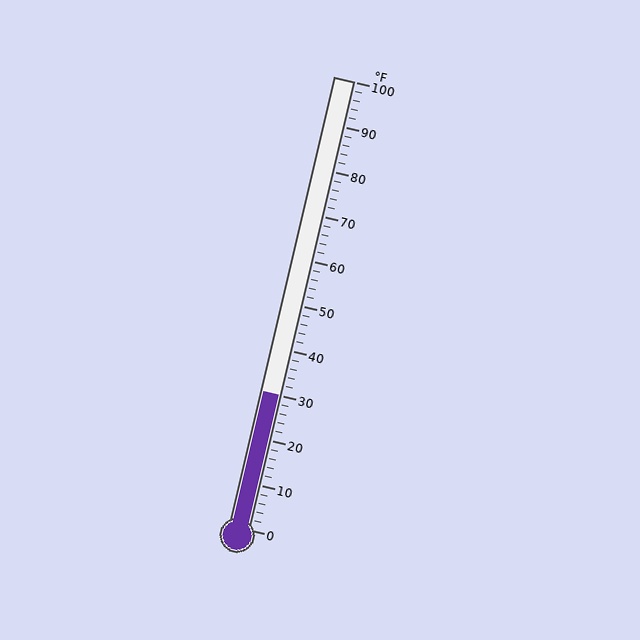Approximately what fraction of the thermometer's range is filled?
The thermometer is filled to approximately 30% of its range.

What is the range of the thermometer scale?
The thermometer scale ranges from 0°F to 100°F.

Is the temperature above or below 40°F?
The temperature is below 40°F.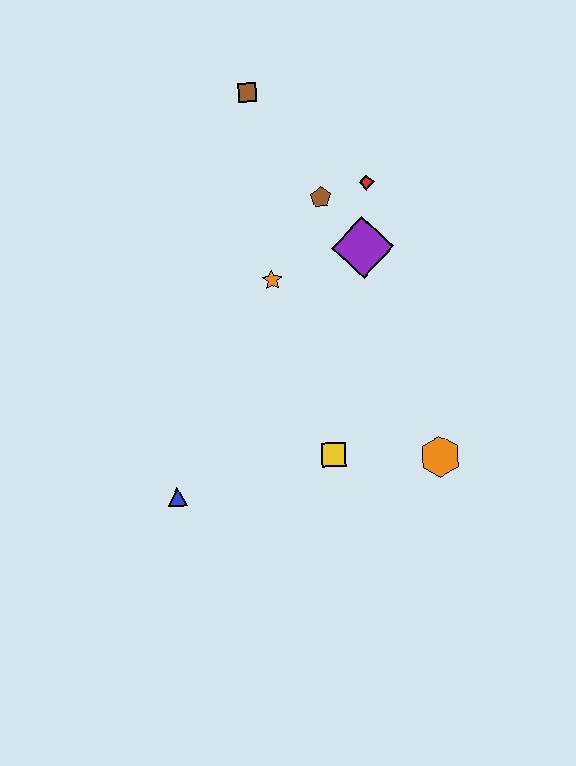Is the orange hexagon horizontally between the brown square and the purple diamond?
No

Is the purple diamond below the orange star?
No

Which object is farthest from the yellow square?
The brown square is farthest from the yellow square.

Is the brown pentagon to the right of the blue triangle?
Yes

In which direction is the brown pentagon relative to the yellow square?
The brown pentagon is above the yellow square.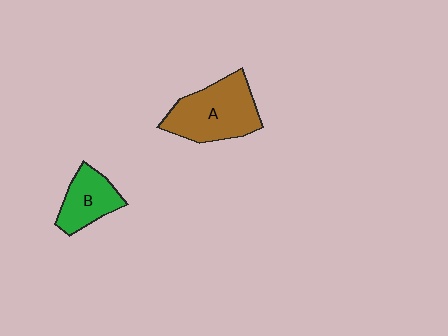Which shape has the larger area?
Shape A (brown).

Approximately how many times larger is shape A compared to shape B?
Approximately 1.7 times.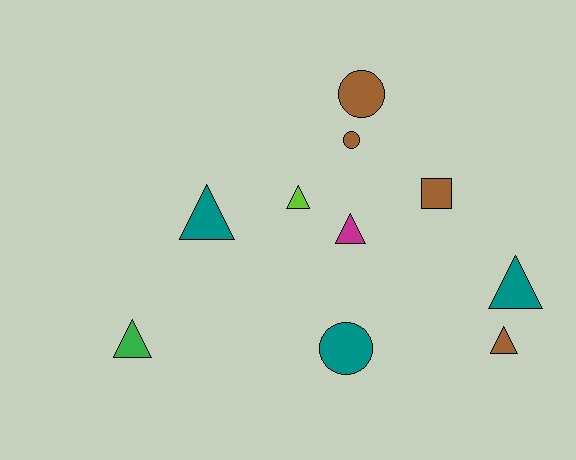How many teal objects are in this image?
There are 3 teal objects.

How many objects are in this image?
There are 10 objects.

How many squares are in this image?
There is 1 square.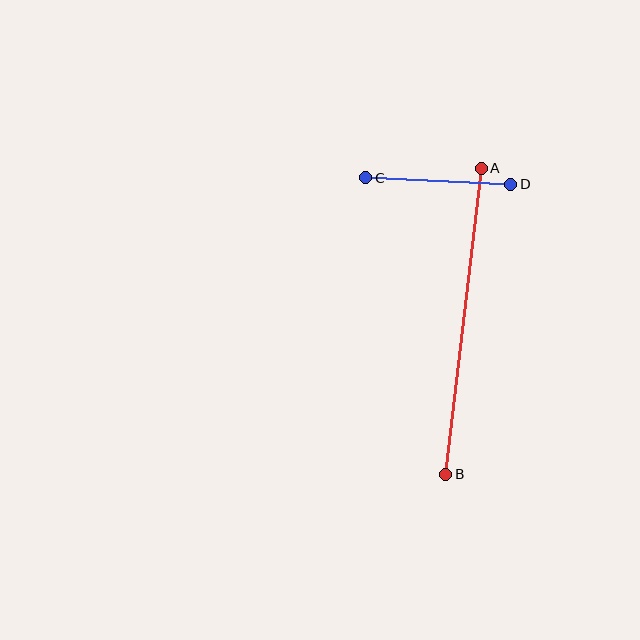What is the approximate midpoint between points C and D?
The midpoint is at approximately (438, 181) pixels.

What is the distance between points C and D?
The distance is approximately 145 pixels.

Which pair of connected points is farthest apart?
Points A and B are farthest apart.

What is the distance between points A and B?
The distance is approximately 308 pixels.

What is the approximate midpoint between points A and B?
The midpoint is at approximately (463, 321) pixels.